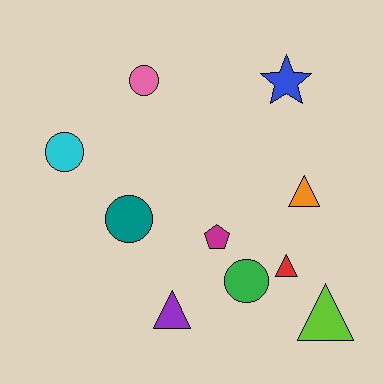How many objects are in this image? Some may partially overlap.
There are 10 objects.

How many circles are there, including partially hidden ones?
There are 4 circles.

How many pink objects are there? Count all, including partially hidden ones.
There is 1 pink object.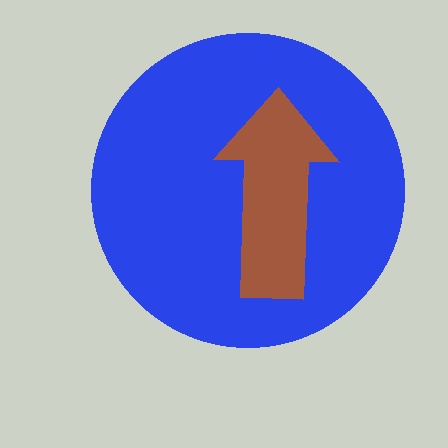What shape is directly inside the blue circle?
The brown arrow.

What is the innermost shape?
The brown arrow.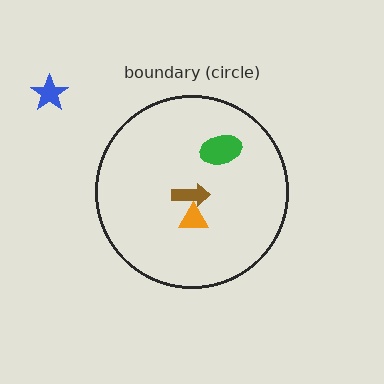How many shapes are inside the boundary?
3 inside, 1 outside.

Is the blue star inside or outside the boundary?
Outside.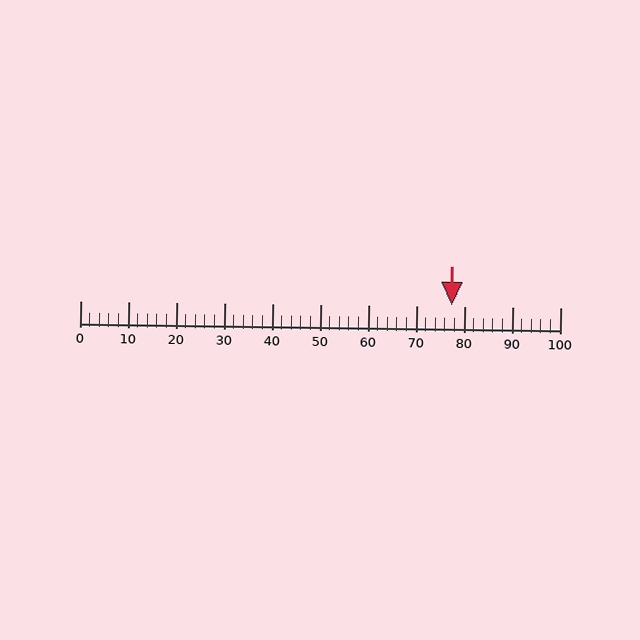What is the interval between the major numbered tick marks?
The major tick marks are spaced 10 units apart.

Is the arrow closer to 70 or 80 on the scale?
The arrow is closer to 80.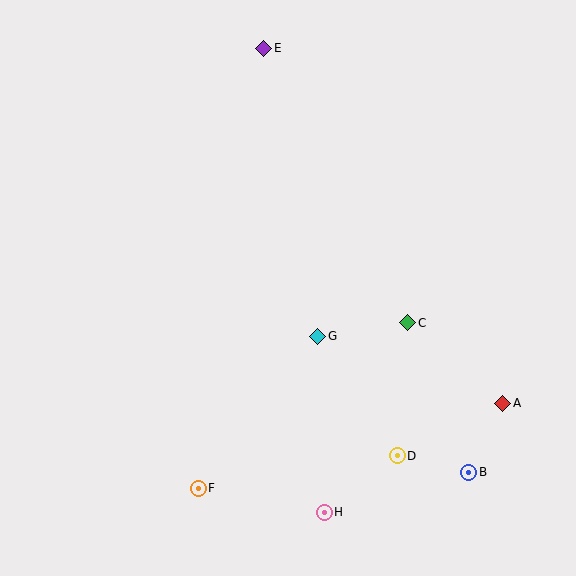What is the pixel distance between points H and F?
The distance between H and F is 128 pixels.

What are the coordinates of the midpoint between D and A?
The midpoint between D and A is at (450, 430).